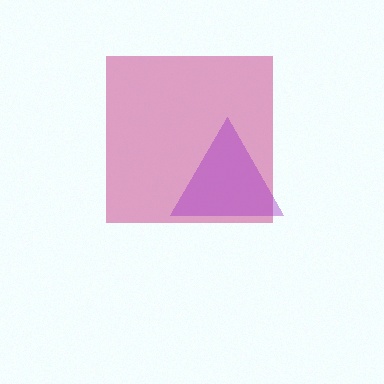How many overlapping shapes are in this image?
There are 2 overlapping shapes in the image.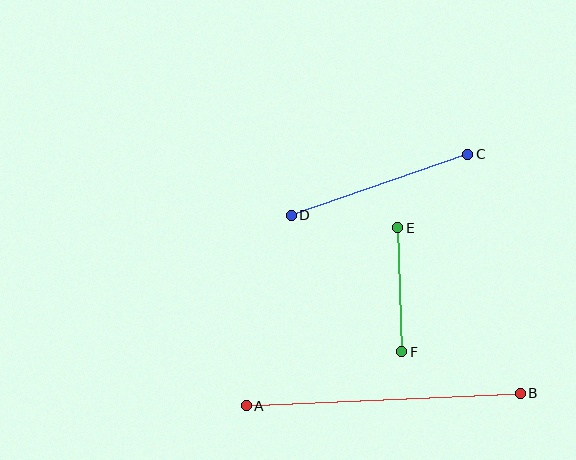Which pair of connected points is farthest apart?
Points A and B are farthest apart.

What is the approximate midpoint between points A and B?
The midpoint is at approximately (383, 400) pixels.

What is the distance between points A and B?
The distance is approximately 274 pixels.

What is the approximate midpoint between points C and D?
The midpoint is at approximately (380, 185) pixels.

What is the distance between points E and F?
The distance is approximately 124 pixels.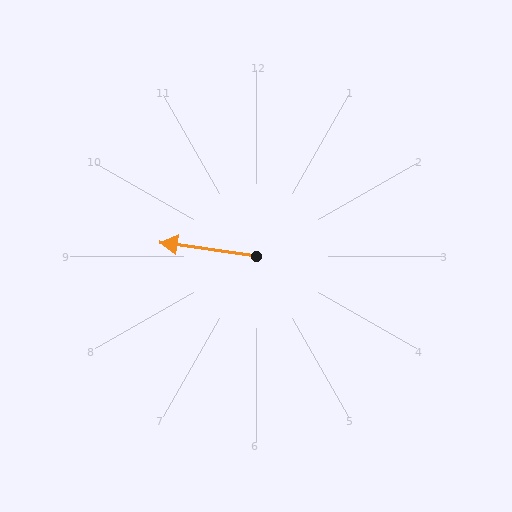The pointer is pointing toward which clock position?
Roughly 9 o'clock.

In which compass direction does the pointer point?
West.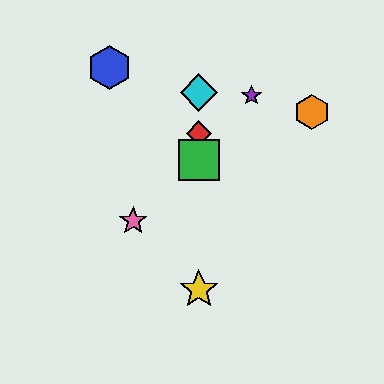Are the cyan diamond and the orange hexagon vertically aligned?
No, the cyan diamond is at x≈199 and the orange hexagon is at x≈312.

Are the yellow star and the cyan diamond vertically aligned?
Yes, both are at x≈199.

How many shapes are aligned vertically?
4 shapes (the red diamond, the green square, the yellow star, the cyan diamond) are aligned vertically.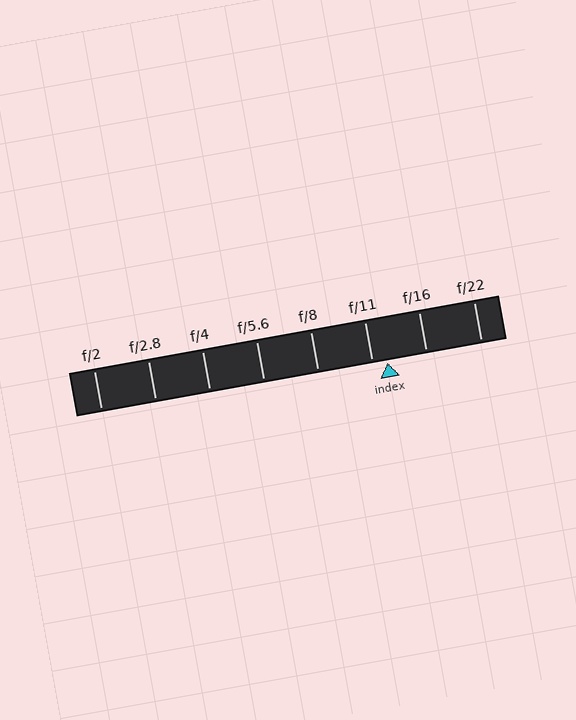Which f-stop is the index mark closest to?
The index mark is closest to f/11.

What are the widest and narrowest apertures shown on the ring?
The widest aperture shown is f/2 and the narrowest is f/22.